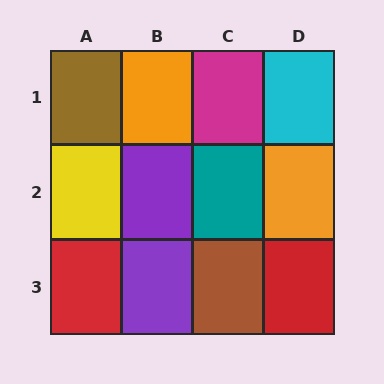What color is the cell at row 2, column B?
Purple.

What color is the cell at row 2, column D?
Orange.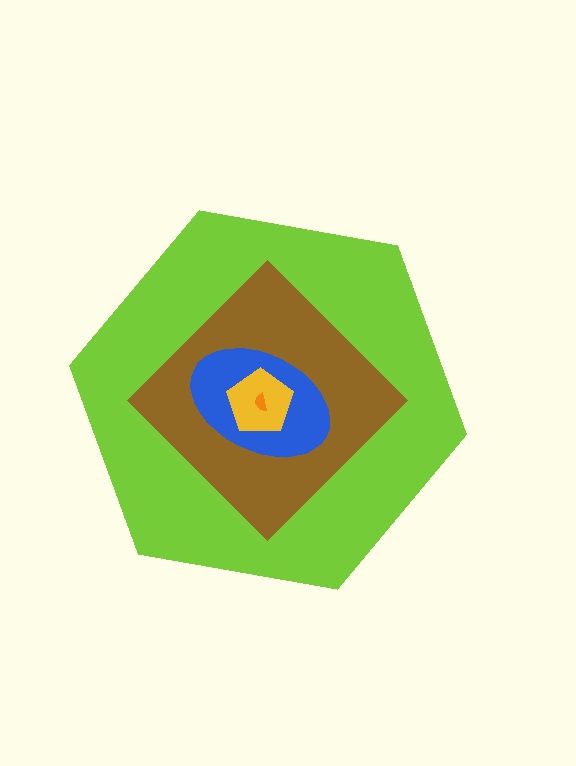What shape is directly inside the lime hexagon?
The brown diamond.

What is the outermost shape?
The lime hexagon.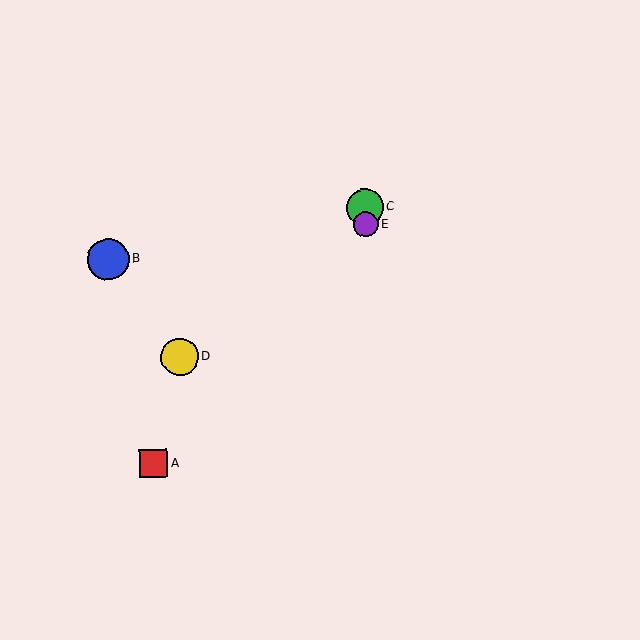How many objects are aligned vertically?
2 objects (C, E) are aligned vertically.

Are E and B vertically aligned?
No, E is at x≈366 and B is at x≈108.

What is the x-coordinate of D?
Object D is at x≈180.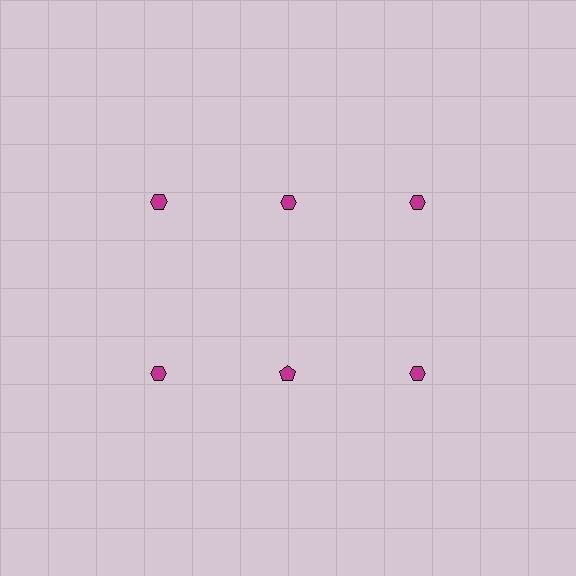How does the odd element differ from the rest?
It has a different shape: pentagon instead of hexagon.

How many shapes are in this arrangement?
There are 6 shapes arranged in a grid pattern.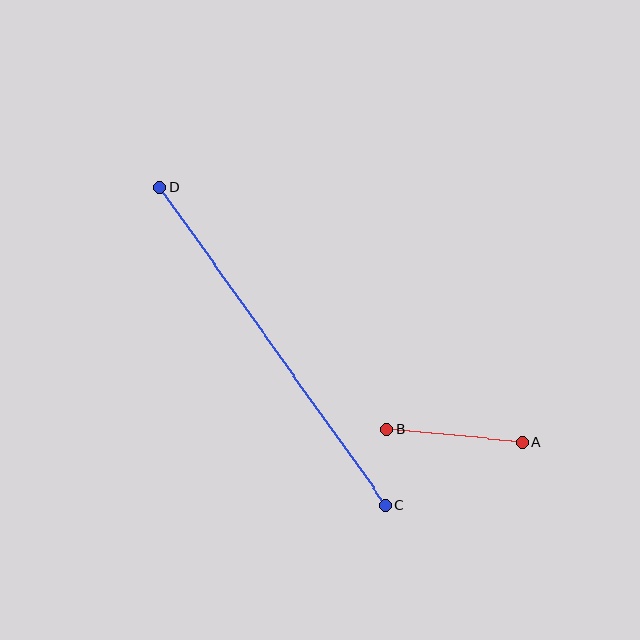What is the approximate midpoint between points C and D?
The midpoint is at approximately (273, 346) pixels.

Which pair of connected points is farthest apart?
Points C and D are farthest apart.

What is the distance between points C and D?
The distance is approximately 390 pixels.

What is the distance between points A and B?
The distance is approximately 136 pixels.